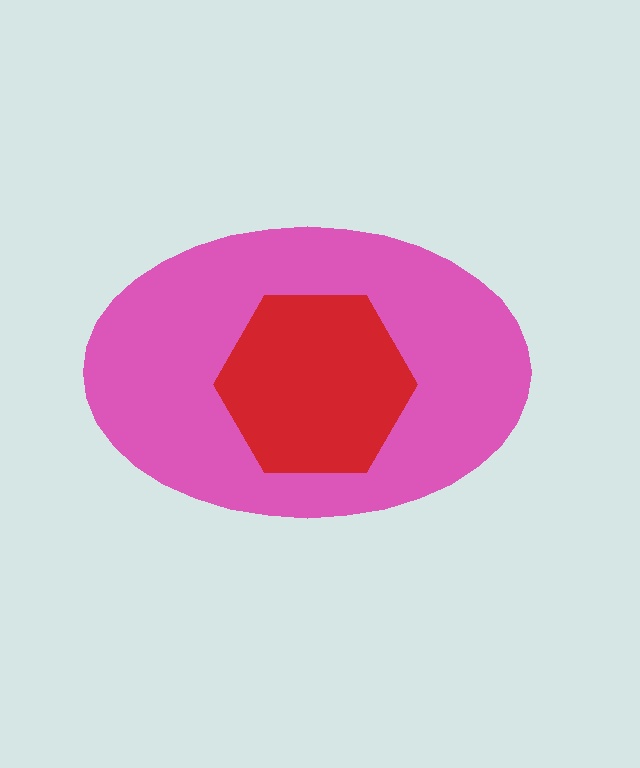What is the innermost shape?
The red hexagon.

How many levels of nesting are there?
2.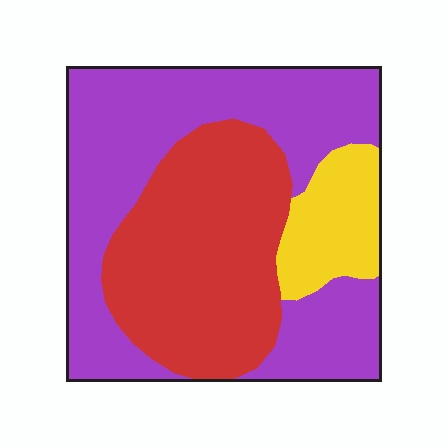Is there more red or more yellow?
Red.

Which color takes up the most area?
Purple, at roughly 50%.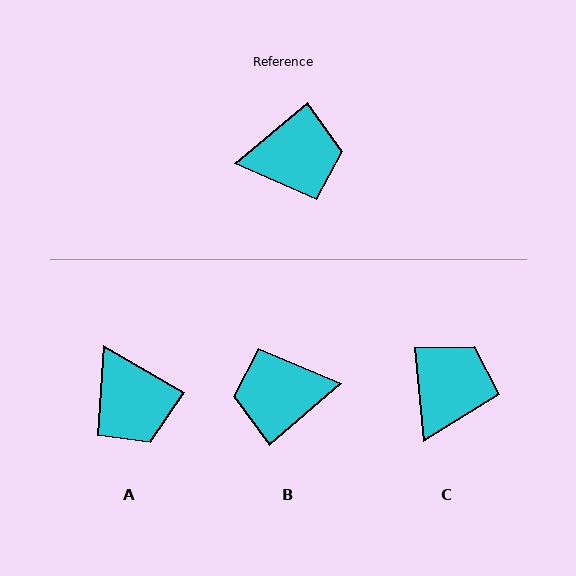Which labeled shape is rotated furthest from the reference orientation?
B, about 179 degrees away.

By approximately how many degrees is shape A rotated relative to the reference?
Approximately 70 degrees clockwise.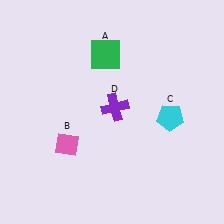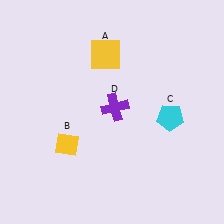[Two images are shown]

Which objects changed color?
A changed from green to yellow. B changed from pink to yellow.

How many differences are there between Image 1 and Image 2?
There are 2 differences between the two images.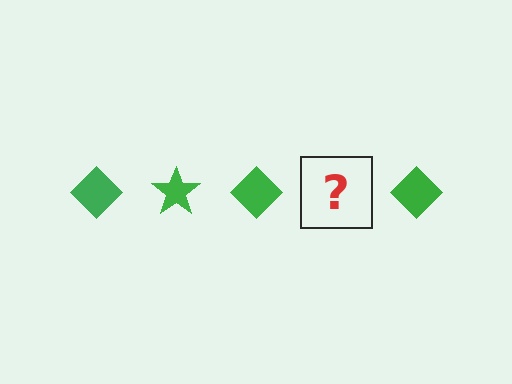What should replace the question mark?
The question mark should be replaced with a green star.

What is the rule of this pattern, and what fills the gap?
The rule is that the pattern cycles through diamond, star shapes in green. The gap should be filled with a green star.